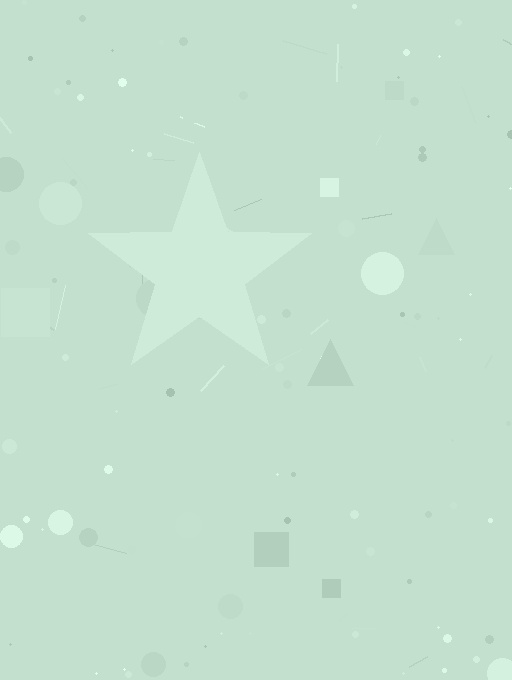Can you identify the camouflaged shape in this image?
The camouflaged shape is a star.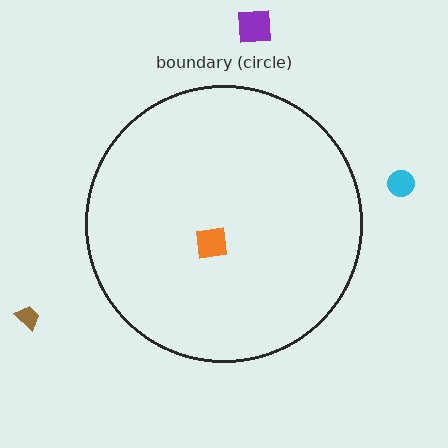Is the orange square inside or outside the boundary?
Inside.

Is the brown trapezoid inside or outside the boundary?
Outside.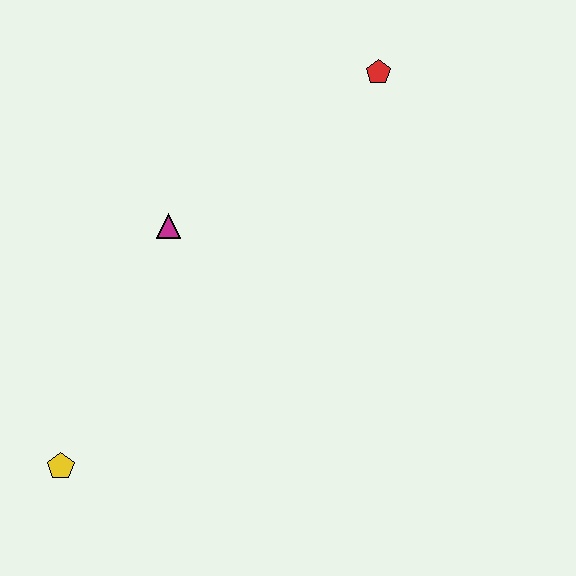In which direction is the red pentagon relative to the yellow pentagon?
The red pentagon is above the yellow pentagon.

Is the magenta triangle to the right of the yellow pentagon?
Yes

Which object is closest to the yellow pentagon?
The magenta triangle is closest to the yellow pentagon.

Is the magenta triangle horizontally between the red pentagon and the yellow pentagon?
Yes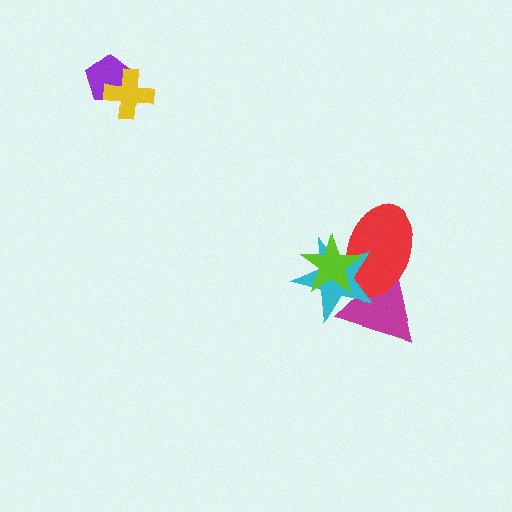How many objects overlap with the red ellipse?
3 objects overlap with the red ellipse.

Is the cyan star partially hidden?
Yes, it is partially covered by another shape.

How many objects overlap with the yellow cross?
1 object overlaps with the yellow cross.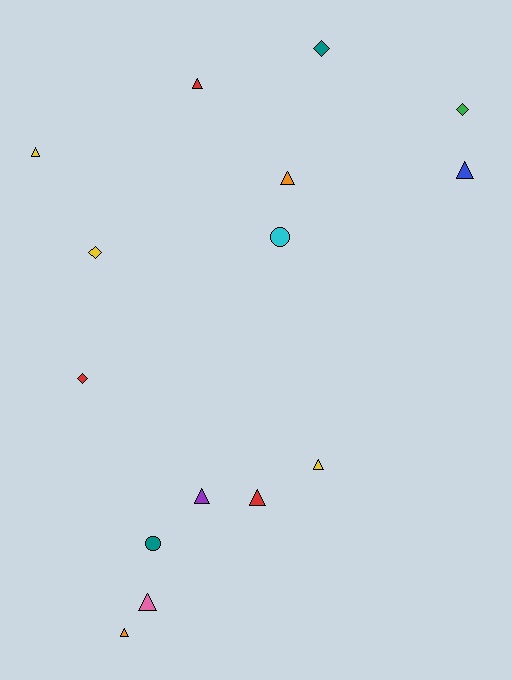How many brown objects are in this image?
There are no brown objects.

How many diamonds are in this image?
There are 4 diamonds.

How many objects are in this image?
There are 15 objects.